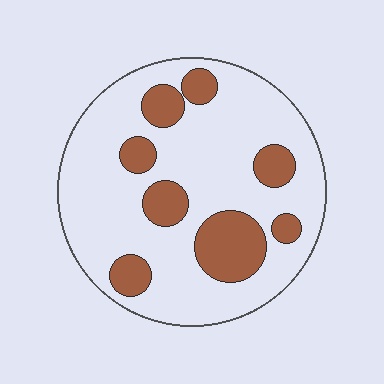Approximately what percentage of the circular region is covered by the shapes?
Approximately 25%.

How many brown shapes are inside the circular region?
8.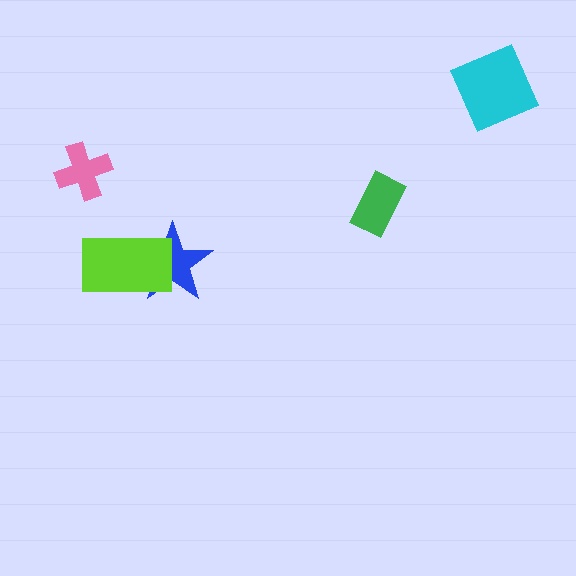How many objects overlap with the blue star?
1 object overlaps with the blue star.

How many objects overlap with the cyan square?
0 objects overlap with the cyan square.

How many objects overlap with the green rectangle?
0 objects overlap with the green rectangle.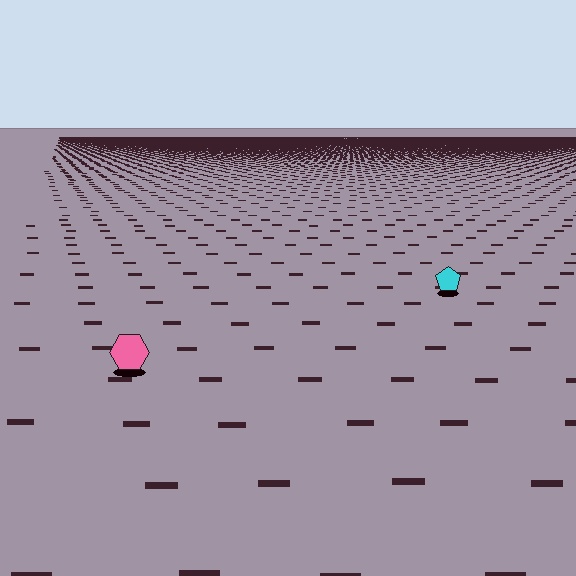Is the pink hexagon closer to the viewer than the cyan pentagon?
Yes. The pink hexagon is closer — you can tell from the texture gradient: the ground texture is coarser near it.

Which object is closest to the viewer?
The pink hexagon is closest. The texture marks near it are larger and more spread out.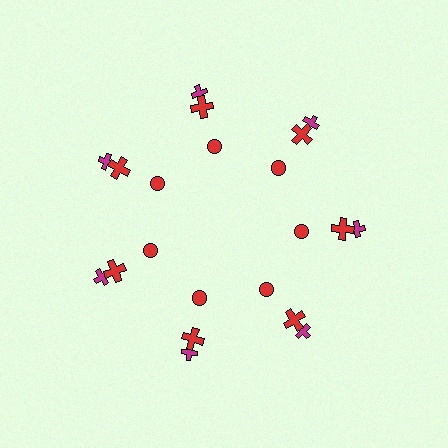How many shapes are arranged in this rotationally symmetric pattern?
There are 21 shapes, arranged in 7 groups of 3.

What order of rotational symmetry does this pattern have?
This pattern has 7-fold rotational symmetry.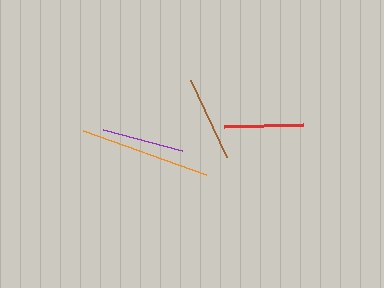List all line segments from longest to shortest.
From longest to shortest: orange, brown, purple, red.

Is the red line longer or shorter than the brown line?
The brown line is longer than the red line.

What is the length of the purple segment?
The purple segment is approximately 82 pixels long.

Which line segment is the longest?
The orange line is the longest at approximately 131 pixels.